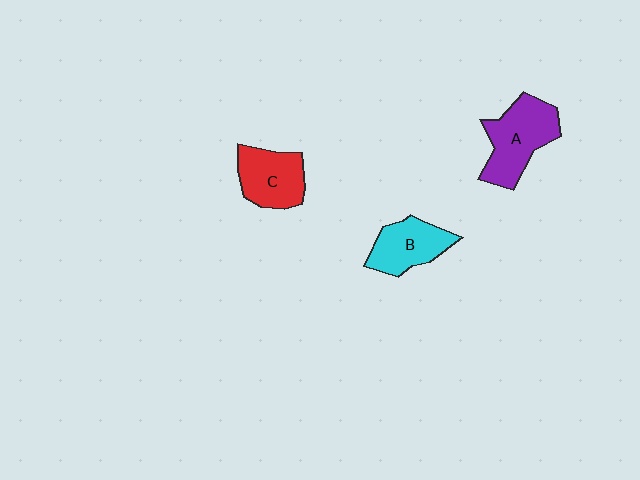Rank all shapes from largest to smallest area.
From largest to smallest: A (purple), C (red), B (cyan).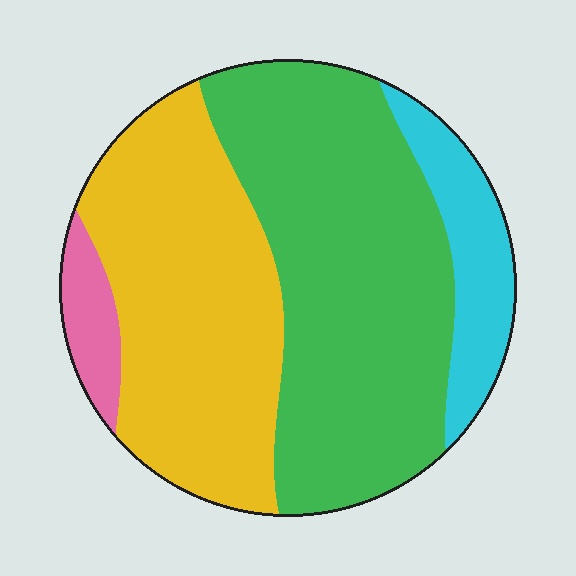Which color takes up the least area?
Pink, at roughly 5%.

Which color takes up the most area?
Green, at roughly 45%.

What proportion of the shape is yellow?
Yellow takes up about three eighths (3/8) of the shape.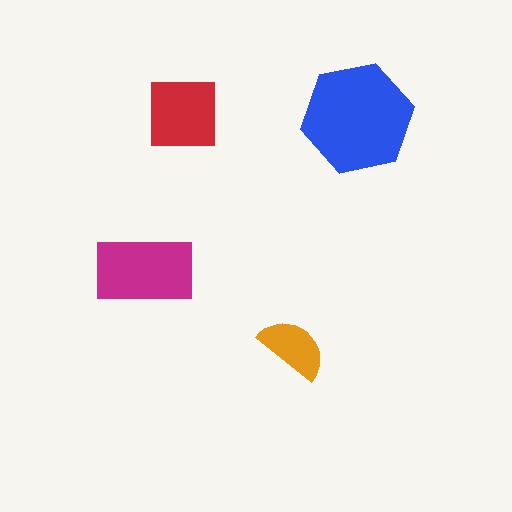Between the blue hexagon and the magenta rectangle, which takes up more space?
The blue hexagon.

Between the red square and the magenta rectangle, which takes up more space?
The magenta rectangle.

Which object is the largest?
The blue hexagon.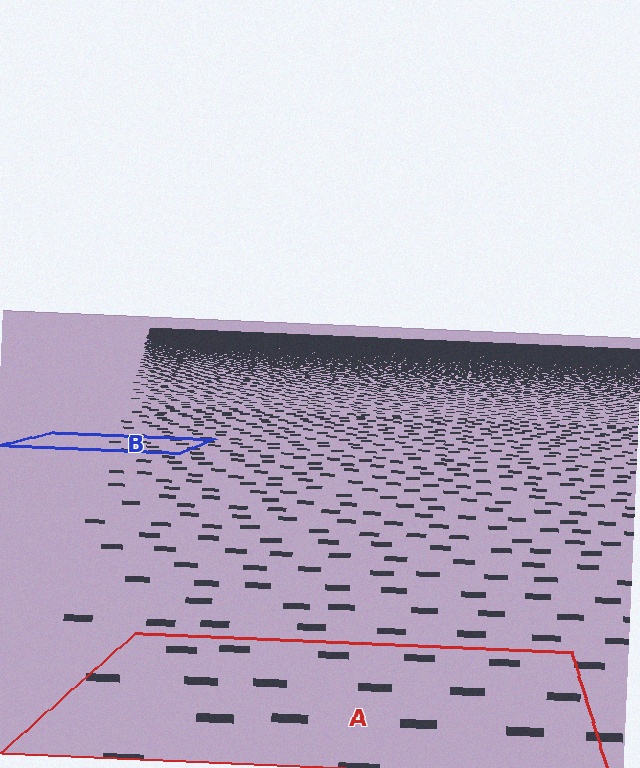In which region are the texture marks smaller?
The texture marks are smaller in region B, because it is farther away.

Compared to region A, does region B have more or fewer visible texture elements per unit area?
Region B has more texture elements per unit area — they are packed more densely because it is farther away.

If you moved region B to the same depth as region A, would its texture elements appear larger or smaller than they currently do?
They would appear larger. At a closer depth, the same texture elements are projected at a bigger on-screen size.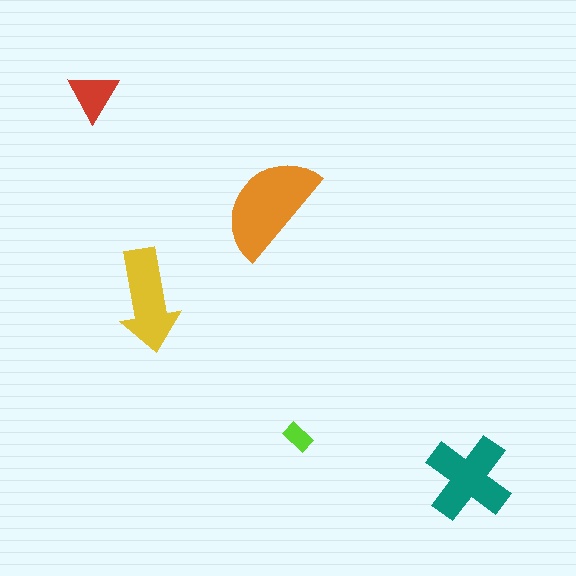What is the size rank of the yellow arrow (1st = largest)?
3rd.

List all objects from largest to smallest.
The orange semicircle, the teal cross, the yellow arrow, the red triangle, the lime rectangle.